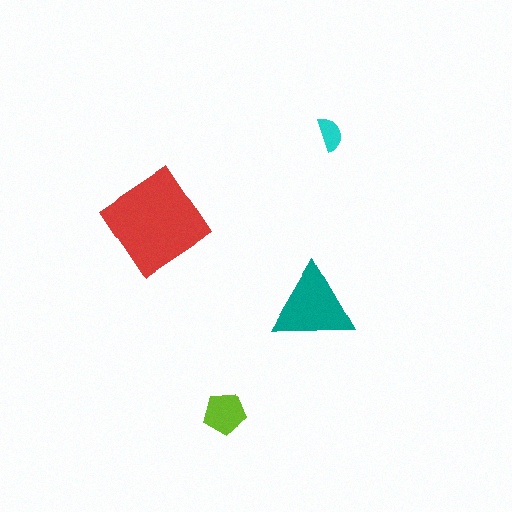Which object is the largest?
The red diamond.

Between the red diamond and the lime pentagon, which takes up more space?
The red diamond.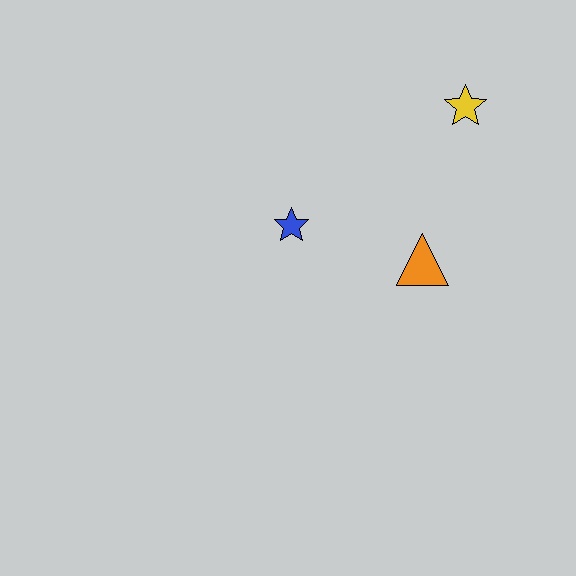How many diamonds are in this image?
There are no diamonds.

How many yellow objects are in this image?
There is 1 yellow object.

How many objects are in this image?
There are 3 objects.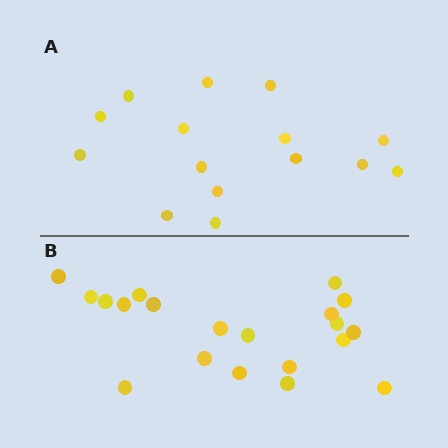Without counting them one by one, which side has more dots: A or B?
Region B (the bottom region) has more dots.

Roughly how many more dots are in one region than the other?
Region B has about 5 more dots than region A.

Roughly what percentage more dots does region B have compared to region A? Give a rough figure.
About 35% more.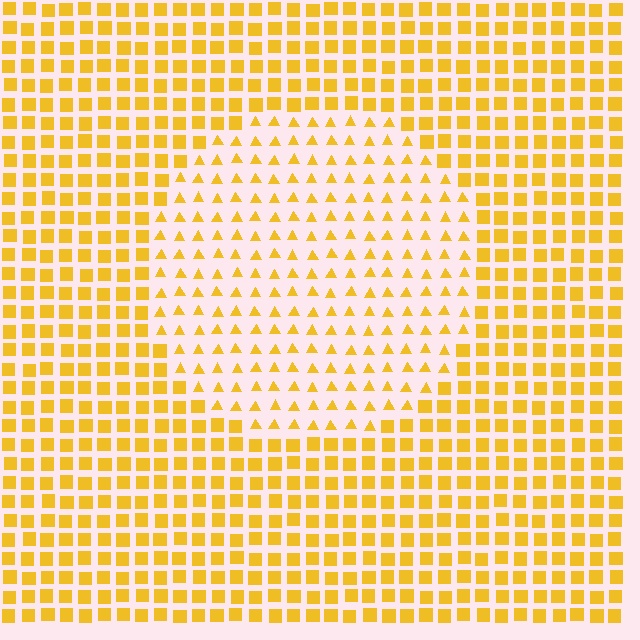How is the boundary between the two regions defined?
The boundary is defined by a change in element shape: triangles inside vs. squares outside. All elements share the same color and spacing.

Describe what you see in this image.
The image is filled with small yellow elements arranged in a uniform grid. A circle-shaped region contains triangles, while the surrounding area contains squares. The boundary is defined purely by the change in element shape.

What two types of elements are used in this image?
The image uses triangles inside the circle region and squares outside it.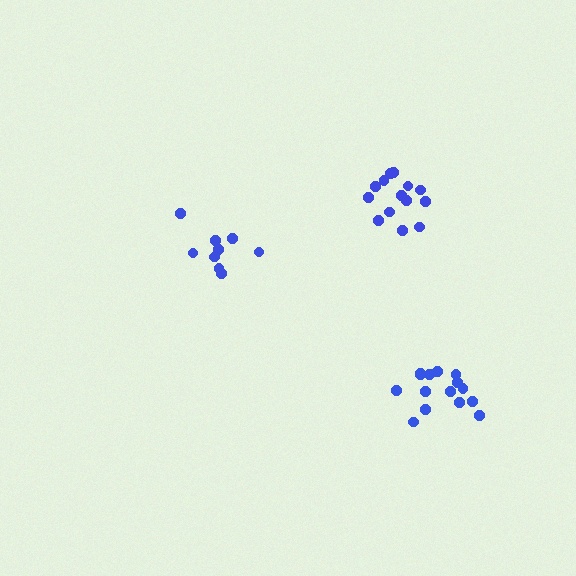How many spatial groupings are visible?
There are 3 spatial groupings.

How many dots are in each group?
Group 1: 14 dots, Group 2: 15 dots, Group 3: 9 dots (38 total).